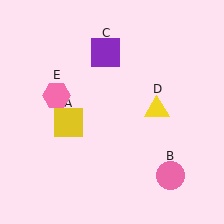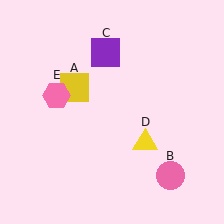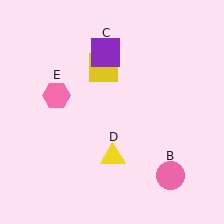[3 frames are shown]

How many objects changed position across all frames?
2 objects changed position: yellow square (object A), yellow triangle (object D).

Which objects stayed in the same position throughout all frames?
Pink circle (object B) and purple square (object C) and pink hexagon (object E) remained stationary.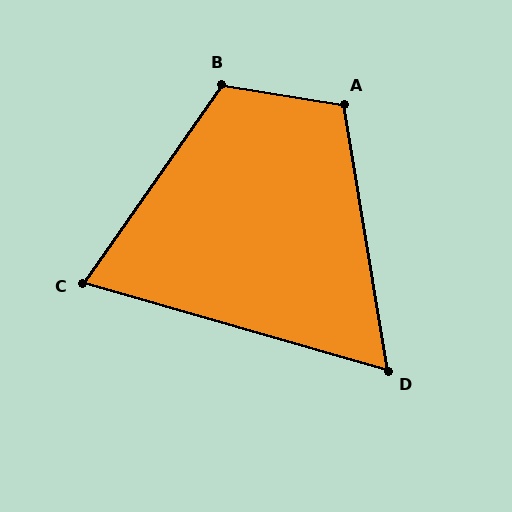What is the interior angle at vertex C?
Approximately 71 degrees (acute).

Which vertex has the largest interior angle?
B, at approximately 115 degrees.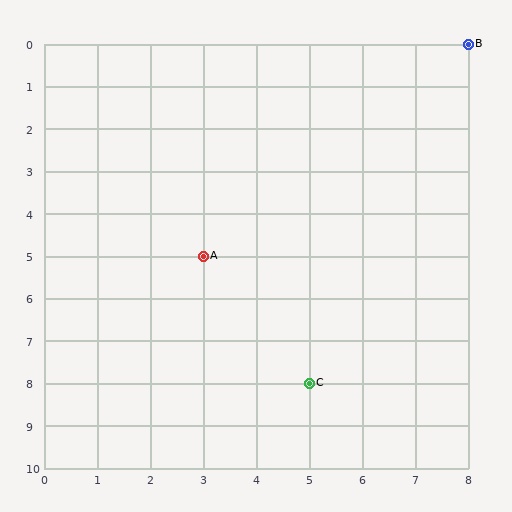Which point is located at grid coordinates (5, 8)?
Point C is at (5, 8).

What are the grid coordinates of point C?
Point C is at grid coordinates (5, 8).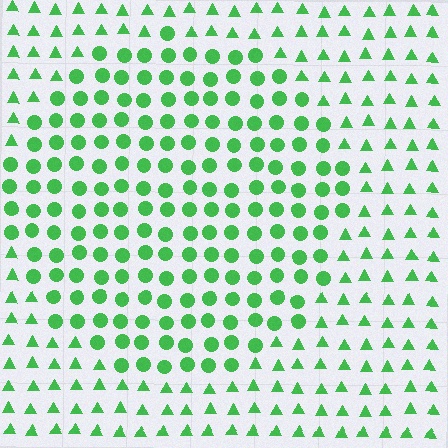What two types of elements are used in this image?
The image uses circles inside the circle region and triangles outside it.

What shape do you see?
I see a circle.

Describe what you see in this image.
The image is filled with small green elements arranged in a uniform grid. A circle-shaped region contains circles, while the surrounding area contains triangles. The boundary is defined purely by the change in element shape.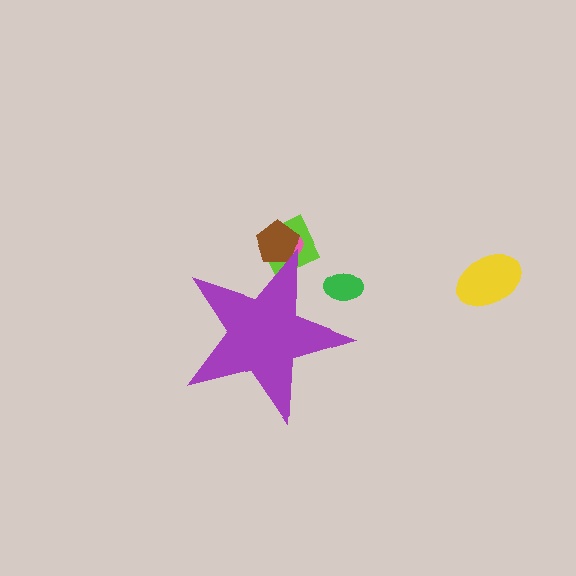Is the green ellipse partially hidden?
Yes, the green ellipse is partially hidden behind the purple star.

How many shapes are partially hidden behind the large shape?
4 shapes are partially hidden.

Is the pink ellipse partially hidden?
Yes, the pink ellipse is partially hidden behind the purple star.